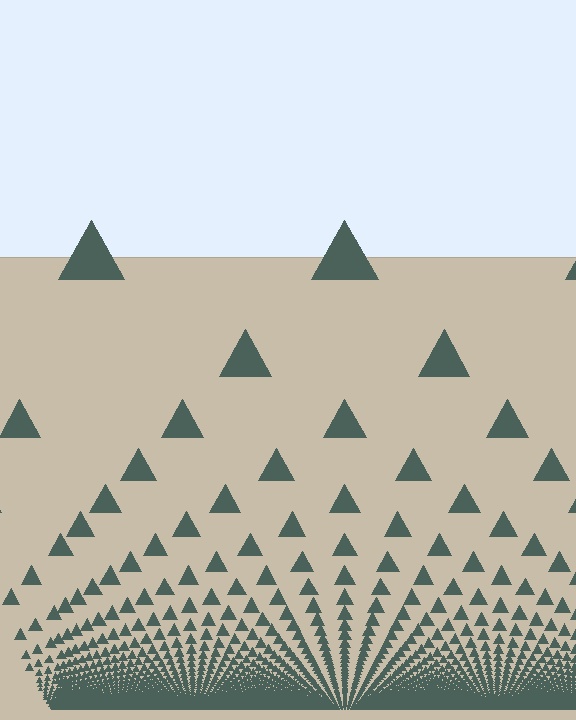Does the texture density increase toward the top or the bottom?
Density increases toward the bottom.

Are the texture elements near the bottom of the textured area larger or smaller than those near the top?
Smaller. The gradient is inverted — elements near the bottom are smaller and denser.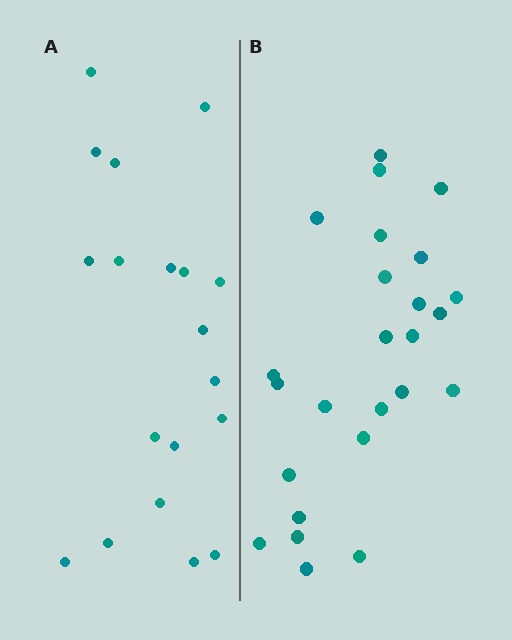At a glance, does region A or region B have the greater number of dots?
Region B (the right region) has more dots.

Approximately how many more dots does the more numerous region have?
Region B has about 6 more dots than region A.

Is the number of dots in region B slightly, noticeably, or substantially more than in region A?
Region B has noticeably more, but not dramatically so. The ratio is roughly 1.3 to 1.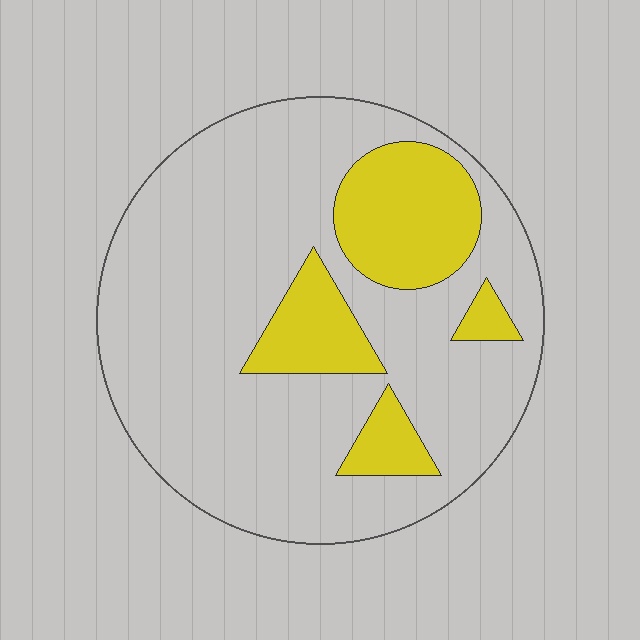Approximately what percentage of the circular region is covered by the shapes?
Approximately 20%.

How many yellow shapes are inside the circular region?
4.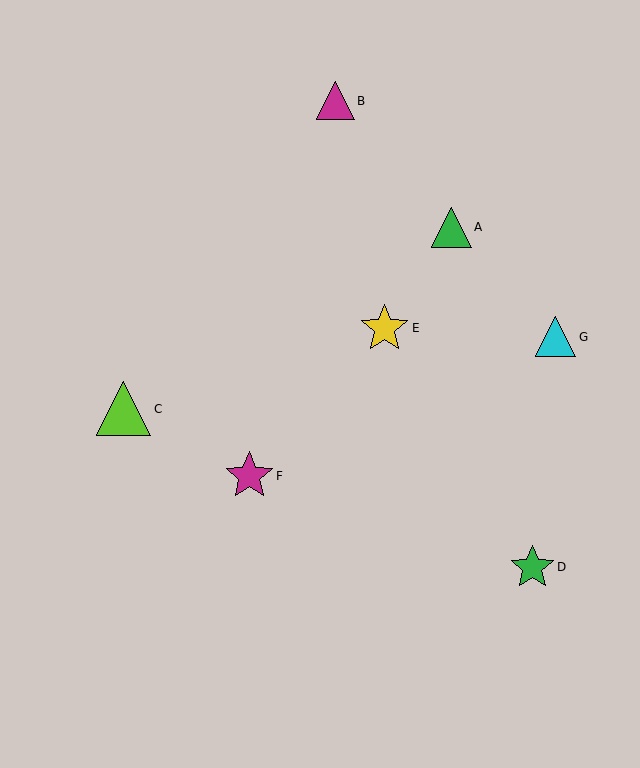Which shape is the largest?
The lime triangle (labeled C) is the largest.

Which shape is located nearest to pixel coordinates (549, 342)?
The cyan triangle (labeled G) at (555, 337) is nearest to that location.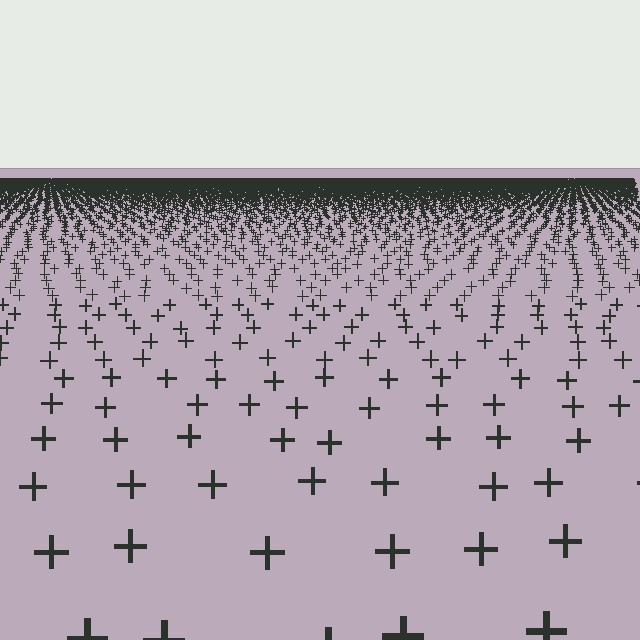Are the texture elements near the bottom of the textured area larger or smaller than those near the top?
Larger. Near the bottom, elements are closer to the viewer and appear at a bigger on-screen size.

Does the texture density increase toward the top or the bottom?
Density increases toward the top.